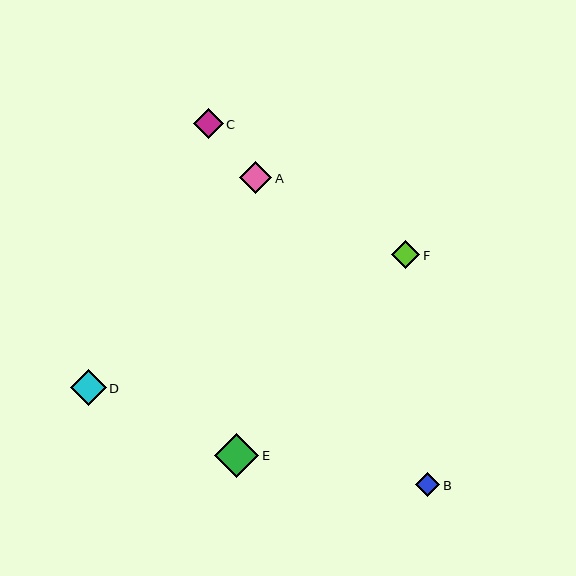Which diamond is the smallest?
Diamond B is the smallest with a size of approximately 24 pixels.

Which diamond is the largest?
Diamond E is the largest with a size of approximately 44 pixels.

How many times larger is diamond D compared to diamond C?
Diamond D is approximately 1.2 times the size of diamond C.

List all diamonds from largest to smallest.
From largest to smallest: E, D, A, C, F, B.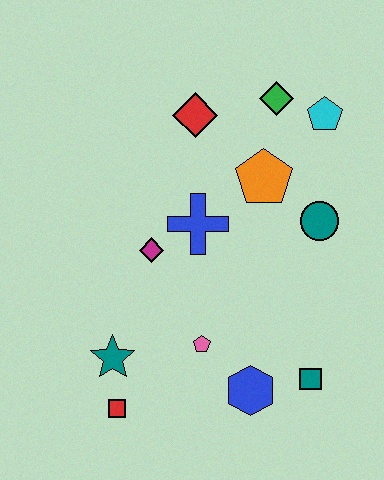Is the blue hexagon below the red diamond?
Yes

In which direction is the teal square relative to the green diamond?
The teal square is below the green diamond.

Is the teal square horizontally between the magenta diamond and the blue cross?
No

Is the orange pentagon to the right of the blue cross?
Yes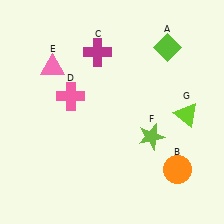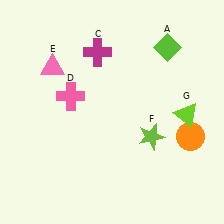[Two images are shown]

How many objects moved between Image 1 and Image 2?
1 object moved between the two images.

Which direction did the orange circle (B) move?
The orange circle (B) moved up.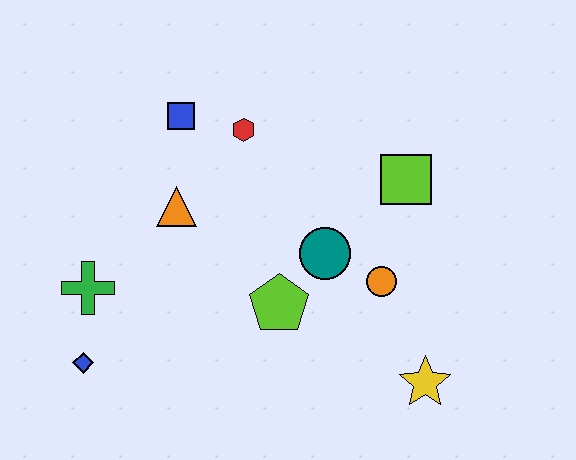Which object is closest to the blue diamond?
The green cross is closest to the blue diamond.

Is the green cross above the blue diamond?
Yes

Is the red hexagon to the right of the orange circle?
No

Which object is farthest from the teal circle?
The blue diamond is farthest from the teal circle.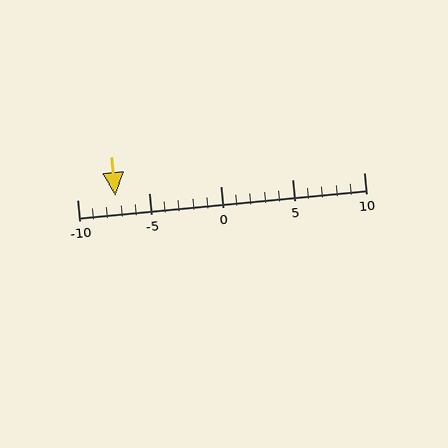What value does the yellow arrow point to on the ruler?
The yellow arrow points to approximately -7.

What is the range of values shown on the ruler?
The ruler shows values from -10 to 10.